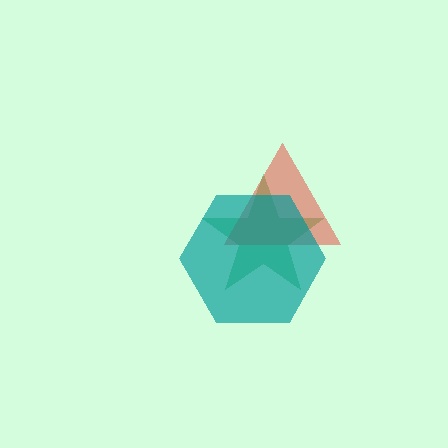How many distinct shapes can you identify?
There are 3 distinct shapes: a green star, a red triangle, a teal hexagon.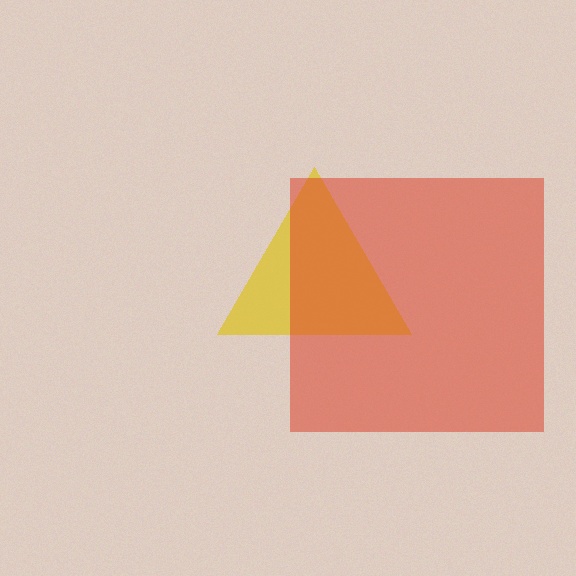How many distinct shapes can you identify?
There are 2 distinct shapes: a yellow triangle, a red square.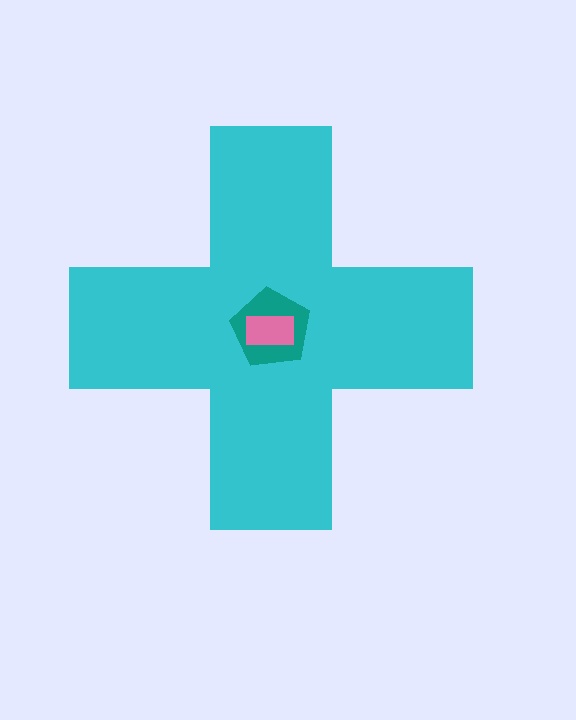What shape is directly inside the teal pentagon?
The pink rectangle.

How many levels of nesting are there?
3.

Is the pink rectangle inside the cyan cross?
Yes.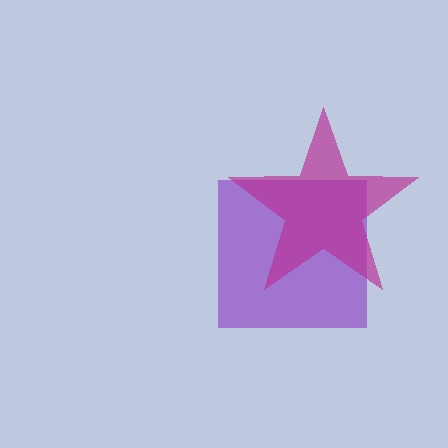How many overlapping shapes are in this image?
There are 2 overlapping shapes in the image.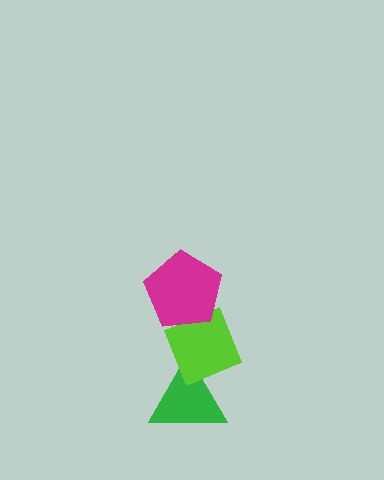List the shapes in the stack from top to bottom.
From top to bottom: the magenta pentagon, the lime diamond, the green triangle.